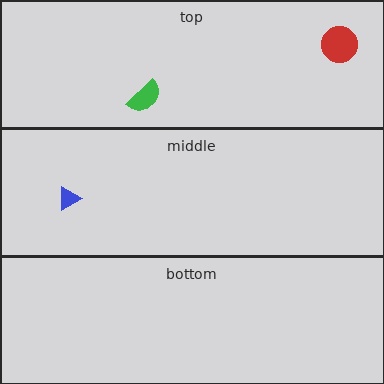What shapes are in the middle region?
The blue triangle.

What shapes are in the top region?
The green semicircle, the red circle.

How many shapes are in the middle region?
1.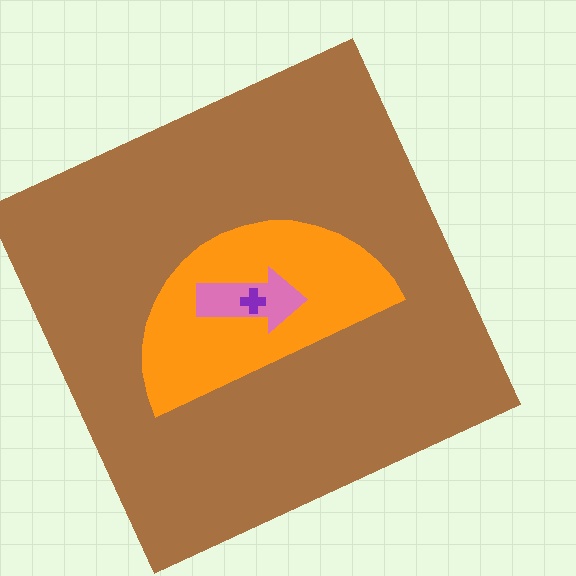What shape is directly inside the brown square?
The orange semicircle.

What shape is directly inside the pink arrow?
The purple cross.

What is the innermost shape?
The purple cross.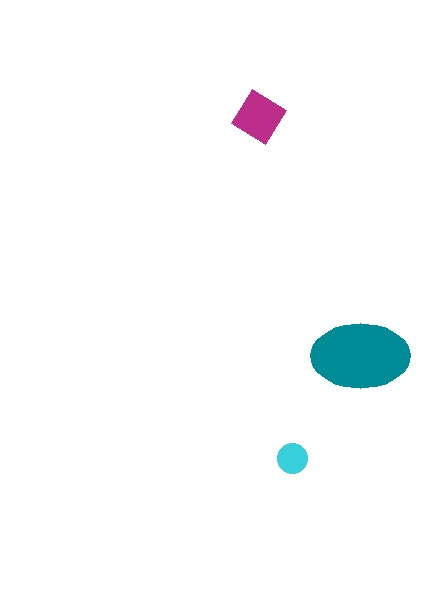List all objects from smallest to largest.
The cyan circle, the magenta diamond, the teal ellipse.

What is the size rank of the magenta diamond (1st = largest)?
2nd.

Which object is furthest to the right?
The teal ellipse is rightmost.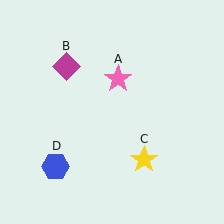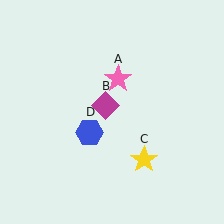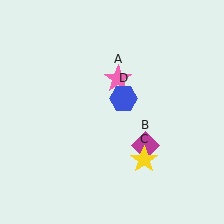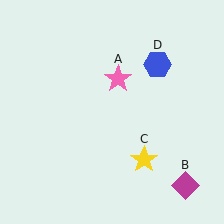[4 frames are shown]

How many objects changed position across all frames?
2 objects changed position: magenta diamond (object B), blue hexagon (object D).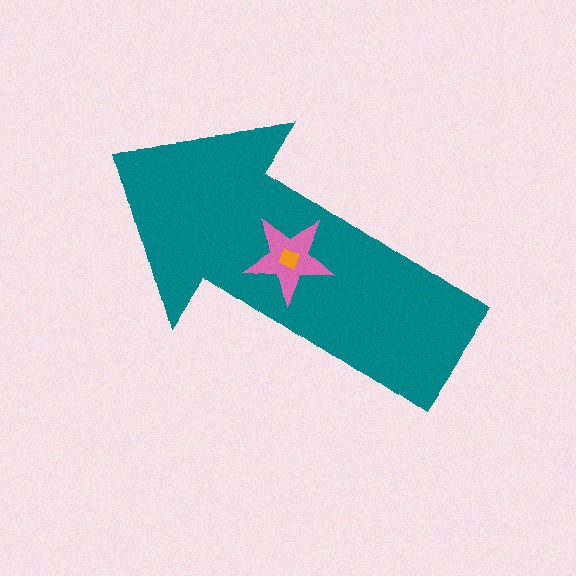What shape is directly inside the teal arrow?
The pink star.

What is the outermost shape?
The teal arrow.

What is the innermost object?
The orange diamond.